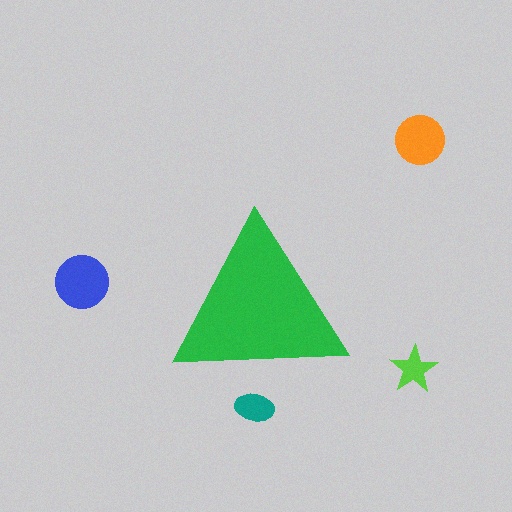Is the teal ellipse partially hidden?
Yes, the teal ellipse is partially hidden behind the green triangle.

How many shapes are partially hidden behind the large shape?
1 shape is partially hidden.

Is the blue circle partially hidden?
No, the blue circle is fully visible.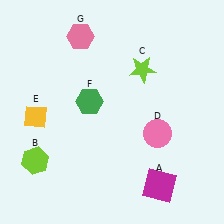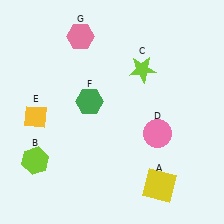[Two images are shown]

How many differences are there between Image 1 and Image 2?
There is 1 difference between the two images.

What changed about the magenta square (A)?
In Image 1, A is magenta. In Image 2, it changed to yellow.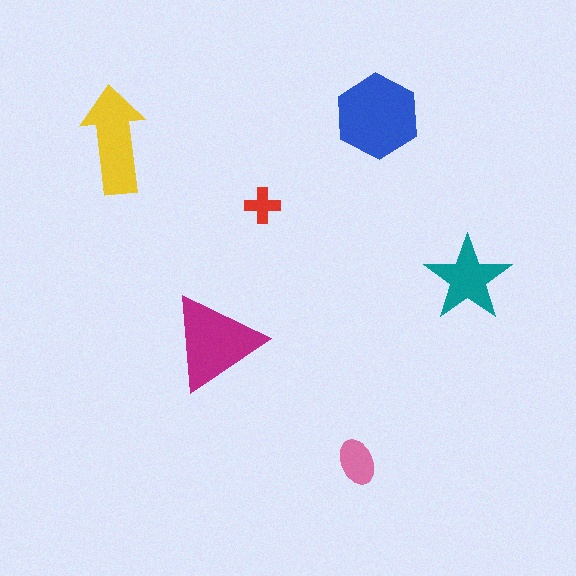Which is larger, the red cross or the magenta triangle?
The magenta triangle.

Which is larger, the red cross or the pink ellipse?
The pink ellipse.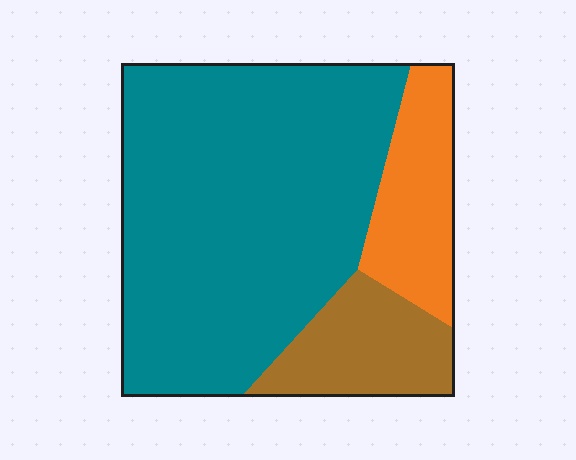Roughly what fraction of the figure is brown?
Brown covers roughly 15% of the figure.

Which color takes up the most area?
Teal, at roughly 70%.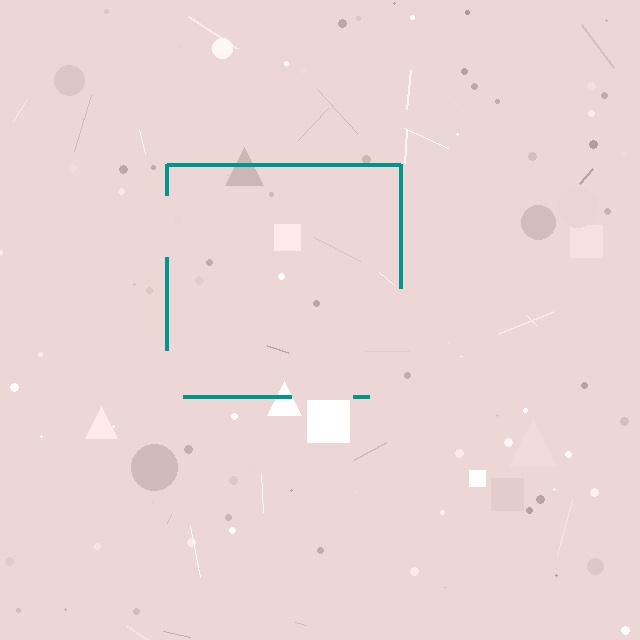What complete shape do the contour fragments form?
The contour fragments form a square.